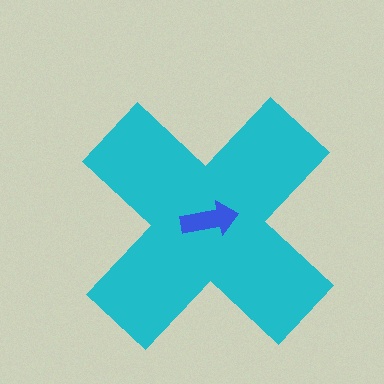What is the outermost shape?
The cyan cross.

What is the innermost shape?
The blue arrow.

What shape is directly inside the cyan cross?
The blue arrow.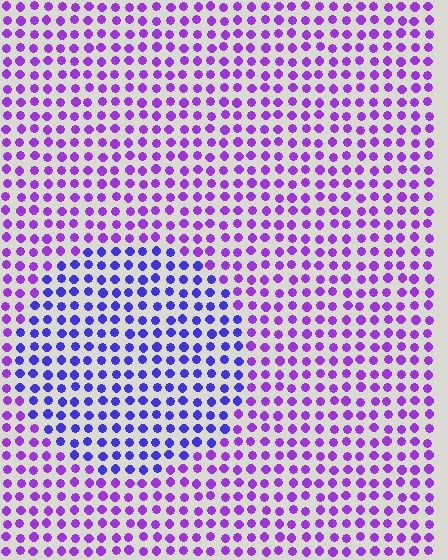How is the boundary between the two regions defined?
The boundary is defined purely by a slight shift in hue (about 35 degrees). Spacing, size, and orientation are identical on both sides.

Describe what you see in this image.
The image is filled with small purple elements in a uniform arrangement. A circle-shaped region is visible where the elements are tinted to a slightly different hue, forming a subtle color boundary.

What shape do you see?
I see a circle.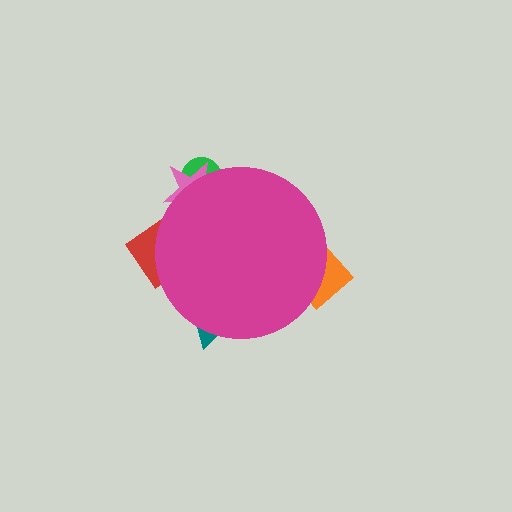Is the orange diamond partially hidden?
Yes, the orange diamond is partially hidden behind the magenta circle.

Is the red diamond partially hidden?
Yes, the red diamond is partially hidden behind the magenta circle.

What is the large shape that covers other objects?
A magenta circle.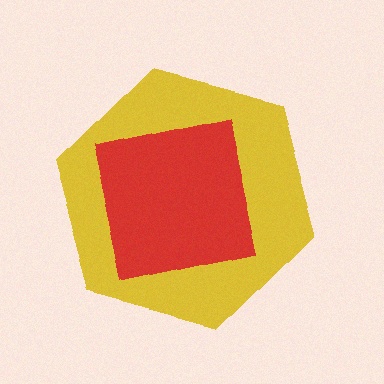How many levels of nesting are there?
2.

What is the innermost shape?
The red square.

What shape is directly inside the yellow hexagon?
The red square.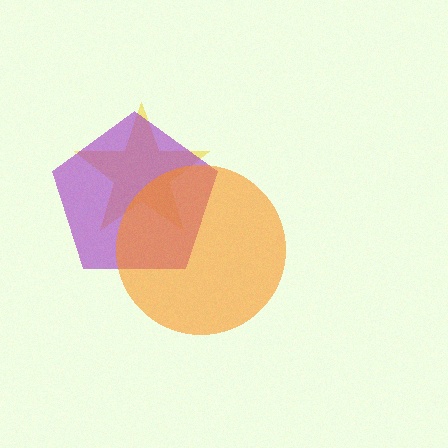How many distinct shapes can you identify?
There are 3 distinct shapes: a yellow star, a purple pentagon, an orange circle.